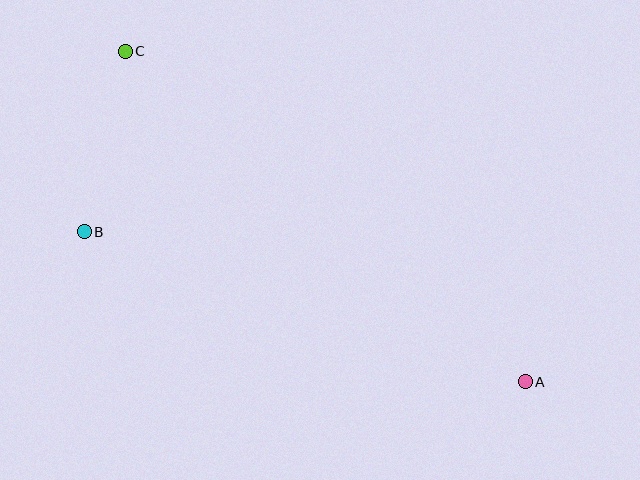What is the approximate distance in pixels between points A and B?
The distance between A and B is approximately 466 pixels.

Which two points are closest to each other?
Points B and C are closest to each other.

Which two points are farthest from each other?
Points A and C are farthest from each other.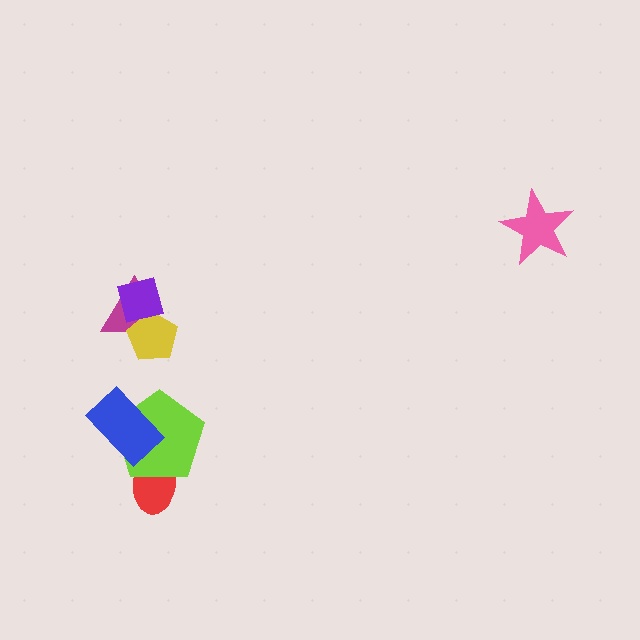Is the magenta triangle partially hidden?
Yes, it is partially covered by another shape.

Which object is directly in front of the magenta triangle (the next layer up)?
The yellow pentagon is directly in front of the magenta triangle.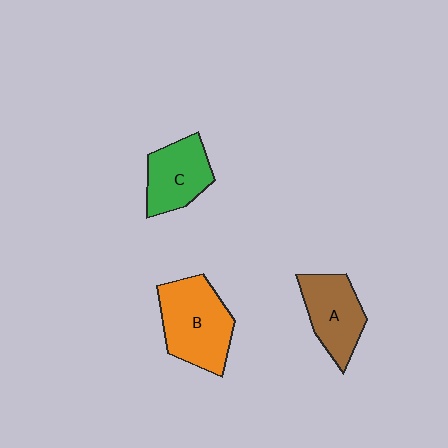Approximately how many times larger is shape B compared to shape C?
Approximately 1.4 times.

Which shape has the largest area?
Shape B (orange).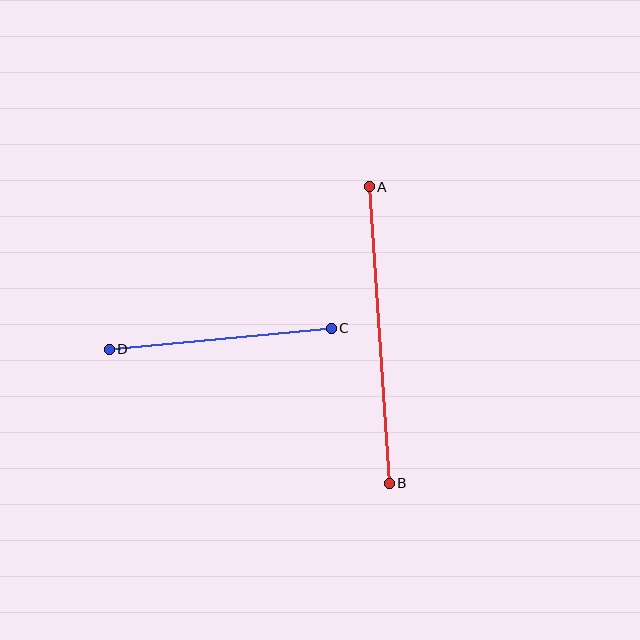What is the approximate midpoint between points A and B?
The midpoint is at approximately (379, 335) pixels.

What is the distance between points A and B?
The distance is approximately 297 pixels.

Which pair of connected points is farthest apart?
Points A and B are farthest apart.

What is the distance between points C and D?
The distance is approximately 223 pixels.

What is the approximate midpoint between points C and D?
The midpoint is at approximately (220, 339) pixels.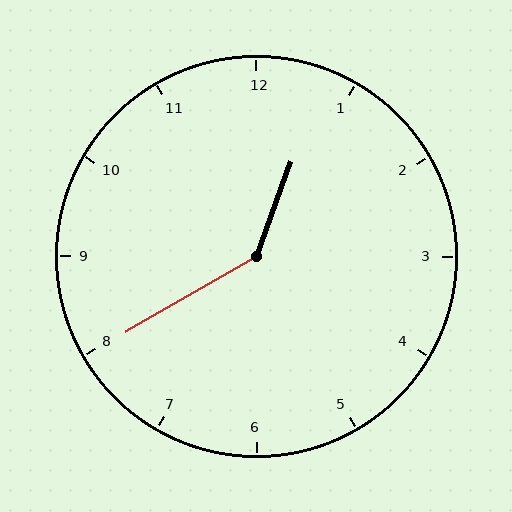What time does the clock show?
12:40.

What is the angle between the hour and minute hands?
Approximately 140 degrees.